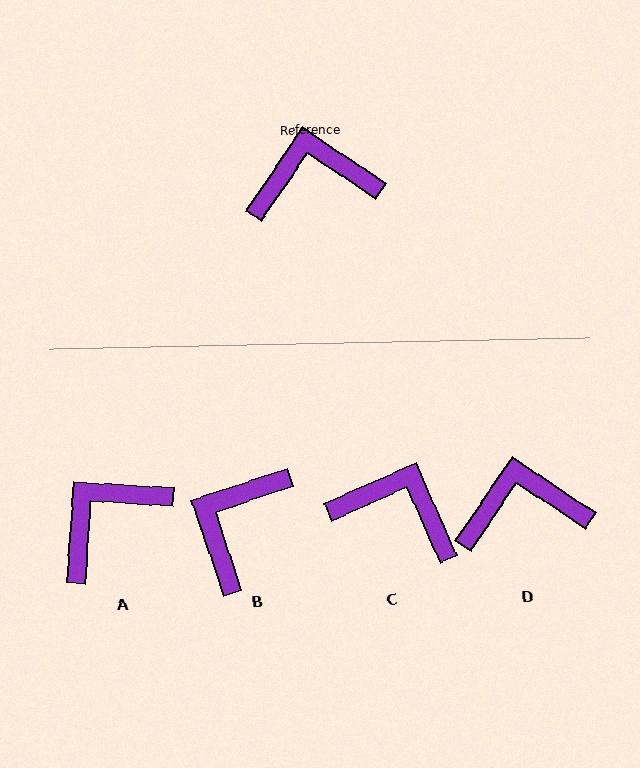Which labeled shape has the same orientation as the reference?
D.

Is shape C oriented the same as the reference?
No, it is off by about 32 degrees.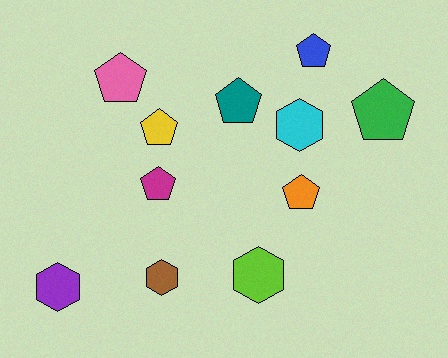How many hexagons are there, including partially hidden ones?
There are 4 hexagons.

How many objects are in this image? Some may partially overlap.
There are 11 objects.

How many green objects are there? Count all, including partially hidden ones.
There is 1 green object.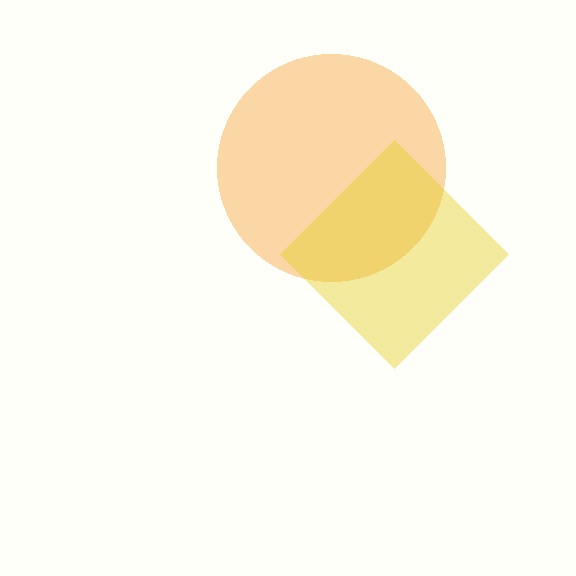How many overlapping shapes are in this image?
There are 2 overlapping shapes in the image.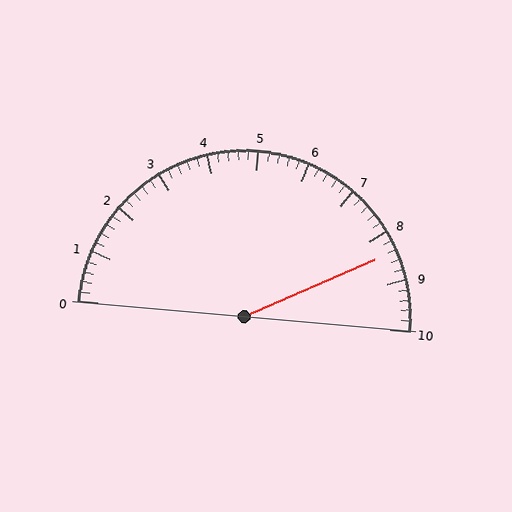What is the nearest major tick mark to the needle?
The nearest major tick mark is 8.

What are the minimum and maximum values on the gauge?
The gauge ranges from 0 to 10.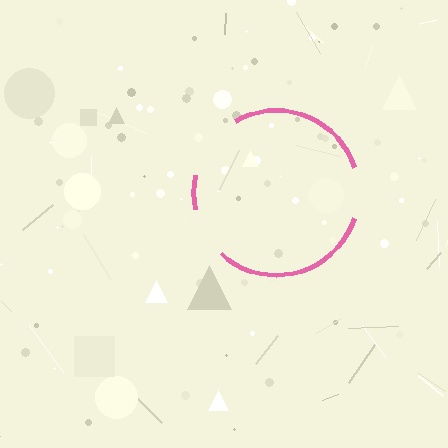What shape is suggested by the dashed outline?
The dashed outline suggests a circle.